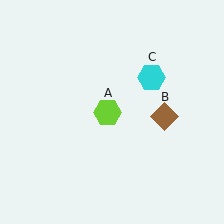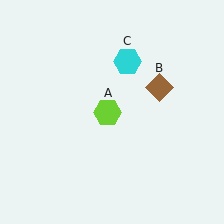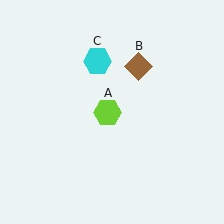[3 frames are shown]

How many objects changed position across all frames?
2 objects changed position: brown diamond (object B), cyan hexagon (object C).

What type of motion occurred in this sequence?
The brown diamond (object B), cyan hexagon (object C) rotated counterclockwise around the center of the scene.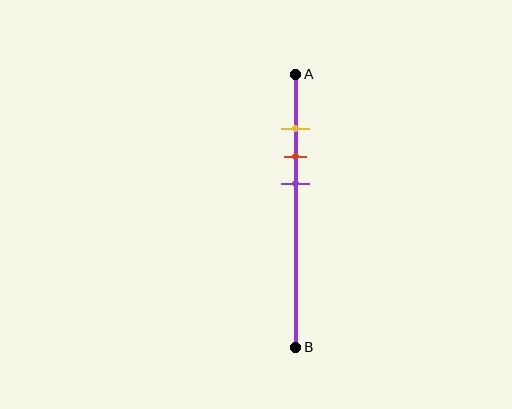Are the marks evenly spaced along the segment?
Yes, the marks are approximately evenly spaced.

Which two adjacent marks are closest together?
The yellow and red marks are the closest adjacent pair.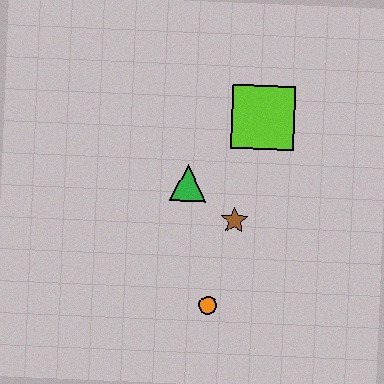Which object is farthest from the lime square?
The orange circle is farthest from the lime square.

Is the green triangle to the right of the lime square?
No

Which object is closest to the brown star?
The green triangle is closest to the brown star.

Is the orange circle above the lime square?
No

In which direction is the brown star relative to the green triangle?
The brown star is to the right of the green triangle.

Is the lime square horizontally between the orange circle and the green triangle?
No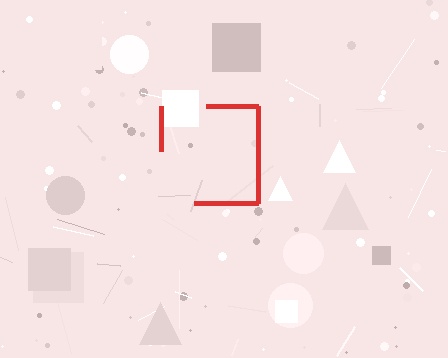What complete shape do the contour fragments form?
The contour fragments form a square.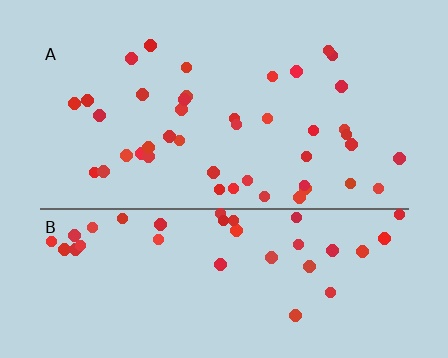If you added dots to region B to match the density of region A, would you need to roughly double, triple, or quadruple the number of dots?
Approximately double.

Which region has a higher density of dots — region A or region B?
A (the top).